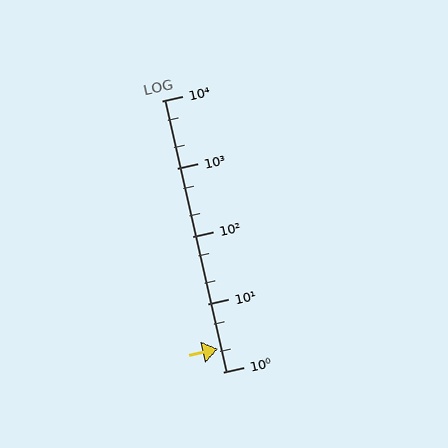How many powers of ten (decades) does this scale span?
The scale spans 4 decades, from 1 to 10000.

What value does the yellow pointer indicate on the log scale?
The pointer indicates approximately 2.2.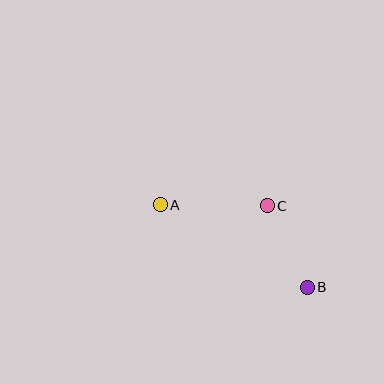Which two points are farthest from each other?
Points A and B are farthest from each other.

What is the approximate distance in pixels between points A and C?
The distance between A and C is approximately 107 pixels.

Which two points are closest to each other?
Points B and C are closest to each other.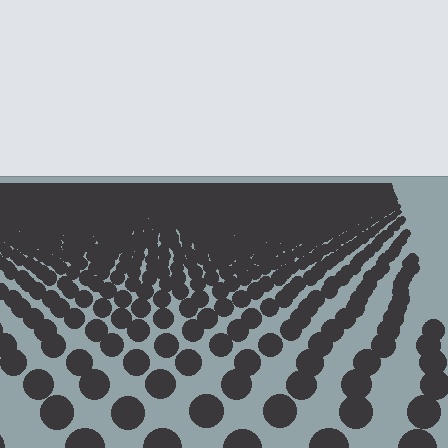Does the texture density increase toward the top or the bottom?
Density increases toward the top.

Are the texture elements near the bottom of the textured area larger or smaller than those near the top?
Larger. Near the bottom, elements are closer to the viewer and appear at a bigger on-screen size.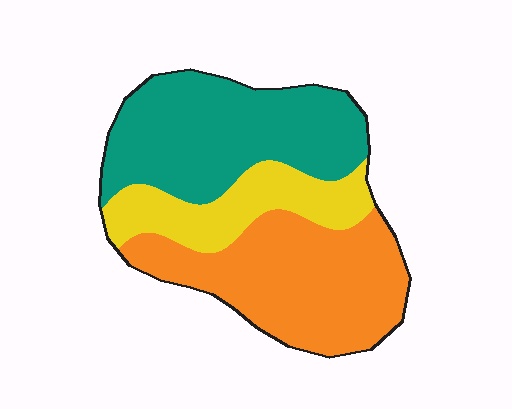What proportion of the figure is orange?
Orange covers about 40% of the figure.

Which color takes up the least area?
Yellow, at roughly 20%.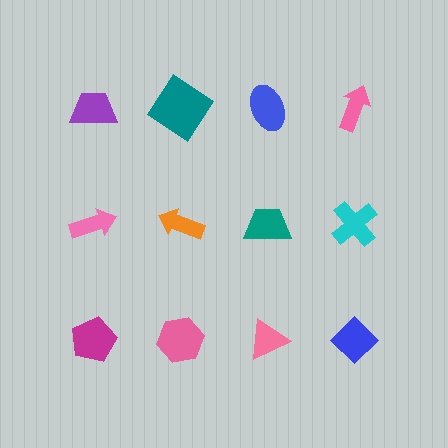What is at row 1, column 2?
A teal diamond.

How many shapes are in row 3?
4 shapes.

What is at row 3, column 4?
A blue diamond.